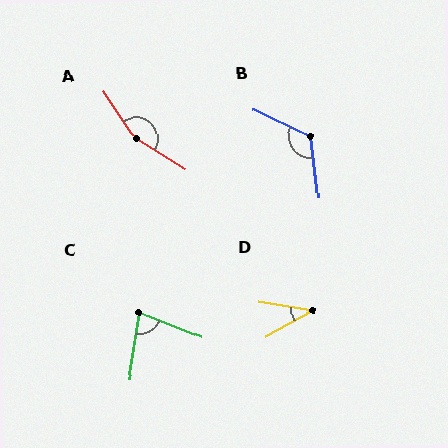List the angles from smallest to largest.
D (39°), C (77°), B (123°), A (156°).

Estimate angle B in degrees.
Approximately 123 degrees.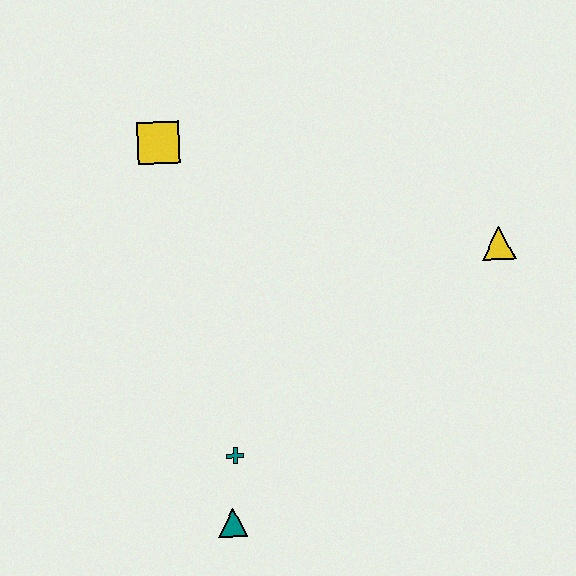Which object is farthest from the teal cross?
The yellow triangle is farthest from the teal cross.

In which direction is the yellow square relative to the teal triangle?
The yellow square is above the teal triangle.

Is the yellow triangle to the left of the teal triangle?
No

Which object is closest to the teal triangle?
The teal cross is closest to the teal triangle.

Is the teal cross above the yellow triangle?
No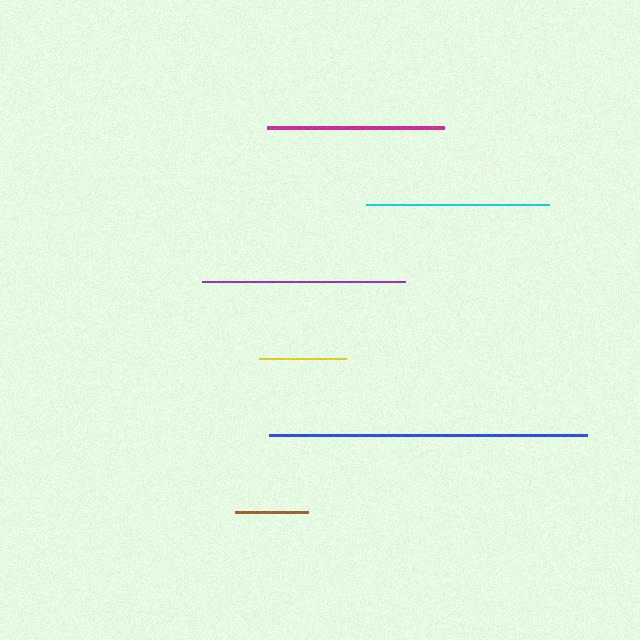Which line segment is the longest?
The blue line is the longest at approximately 318 pixels.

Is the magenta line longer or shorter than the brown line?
The magenta line is longer than the brown line.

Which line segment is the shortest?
The brown line is the shortest at approximately 73 pixels.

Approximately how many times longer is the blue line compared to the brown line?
The blue line is approximately 4.4 times the length of the brown line.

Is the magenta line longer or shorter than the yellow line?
The magenta line is longer than the yellow line.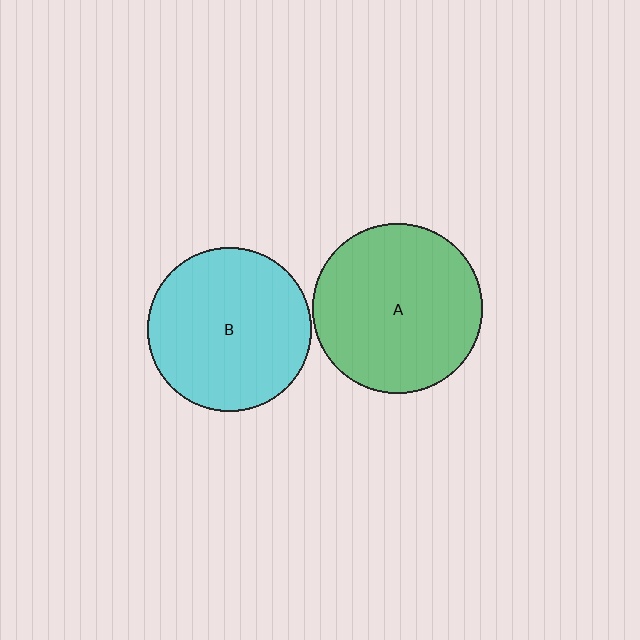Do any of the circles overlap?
No, none of the circles overlap.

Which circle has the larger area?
Circle A (green).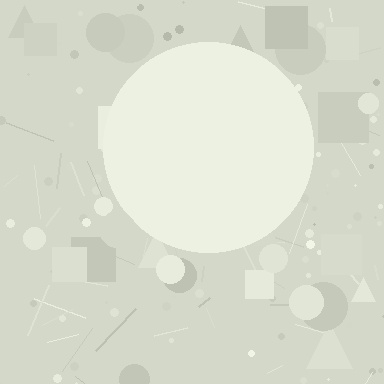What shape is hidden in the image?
A circle is hidden in the image.